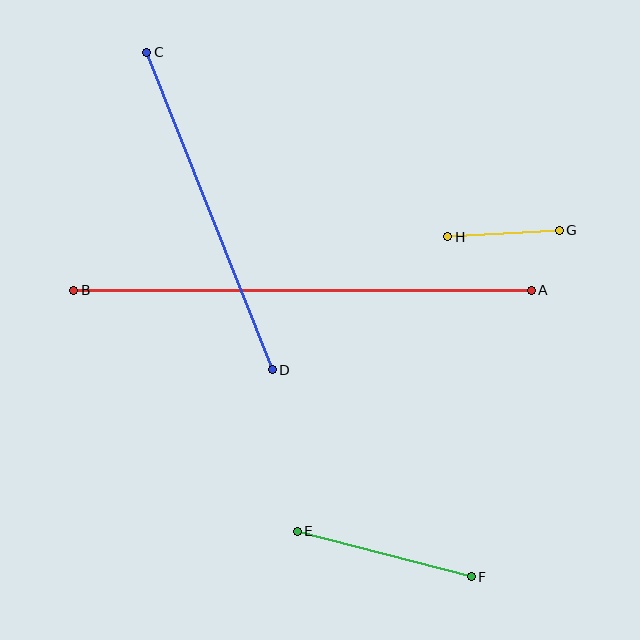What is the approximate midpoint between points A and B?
The midpoint is at approximately (303, 290) pixels.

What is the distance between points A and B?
The distance is approximately 458 pixels.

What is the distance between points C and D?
The distance is approximately 342 pixels.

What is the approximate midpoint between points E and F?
The midpoint is at approximately (384, 554) pixels.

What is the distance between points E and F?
The distance is approximately 180 pixels.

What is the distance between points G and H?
The distance is approximately 112 pixels.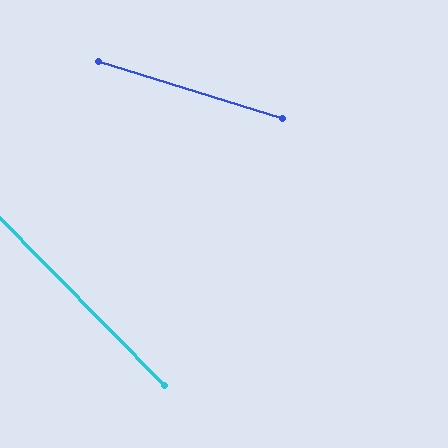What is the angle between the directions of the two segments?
Approximately 28 degrees.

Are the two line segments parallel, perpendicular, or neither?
Neither parallel nor perpendicular — they differ by about 28°.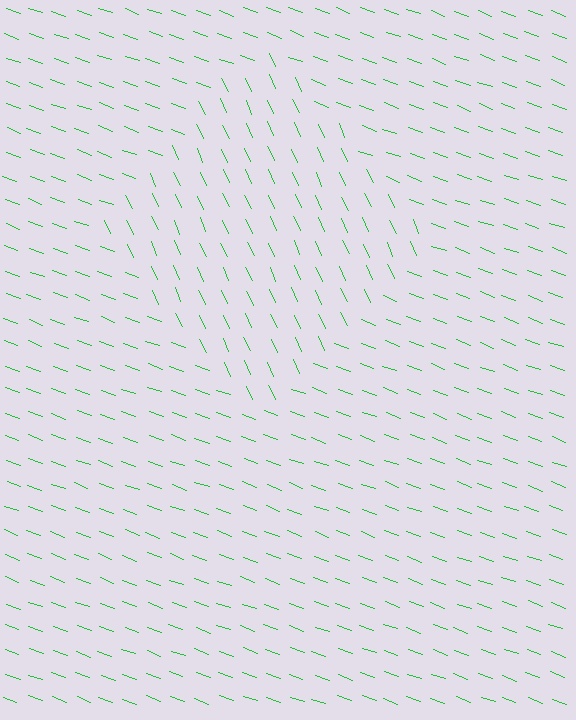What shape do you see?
I see a diamond.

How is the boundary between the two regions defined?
The boundary is defined purely by a change in line orientation (approximately 45 degrees difference). All lines are the same color and thickness.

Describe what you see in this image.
The image is filled with small green line segments. A diamond region in the image has lines oriented differently from the surrounding lines, creating a visible texture boundary.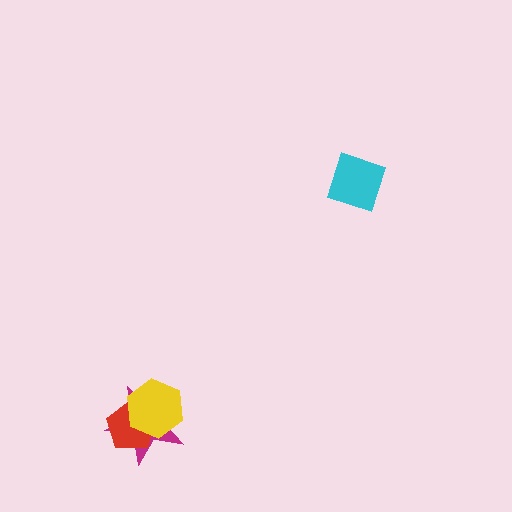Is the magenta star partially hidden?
Yes, it is partially covered by another shape.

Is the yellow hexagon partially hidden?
No, no other shape covers it.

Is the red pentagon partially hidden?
Yes, it is partially covered by another shape.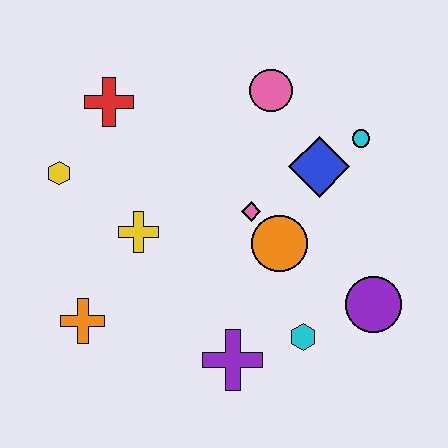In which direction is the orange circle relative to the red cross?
The orange circle is to the right of the red cross.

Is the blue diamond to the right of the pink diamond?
Yes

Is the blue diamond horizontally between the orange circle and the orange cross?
No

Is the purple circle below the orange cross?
No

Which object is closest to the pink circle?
The blue diamond is closest to the pink circle.